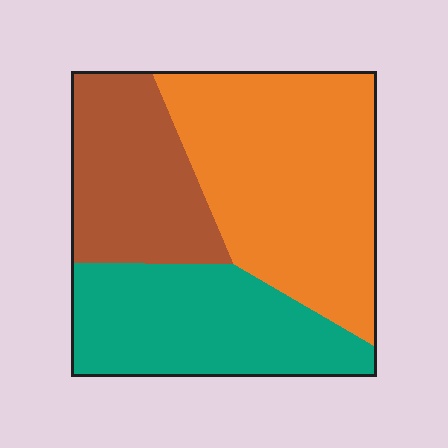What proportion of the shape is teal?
Teal covers 31% of the shape.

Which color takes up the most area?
Orange, at roughly 45%.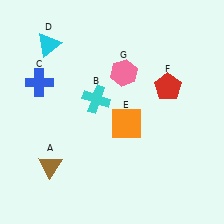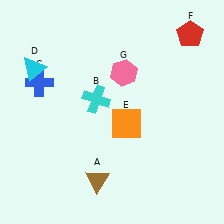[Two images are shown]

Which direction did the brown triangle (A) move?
The brown triangle (A) moved right.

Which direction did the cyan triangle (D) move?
The cyan triangle (D) moved down.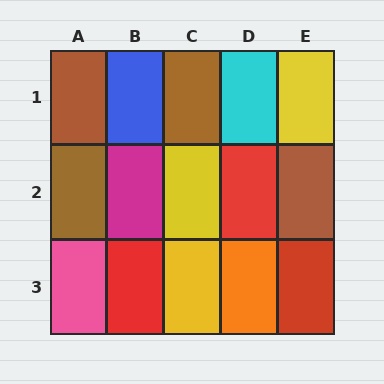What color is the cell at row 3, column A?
Pink.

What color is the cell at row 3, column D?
Orange.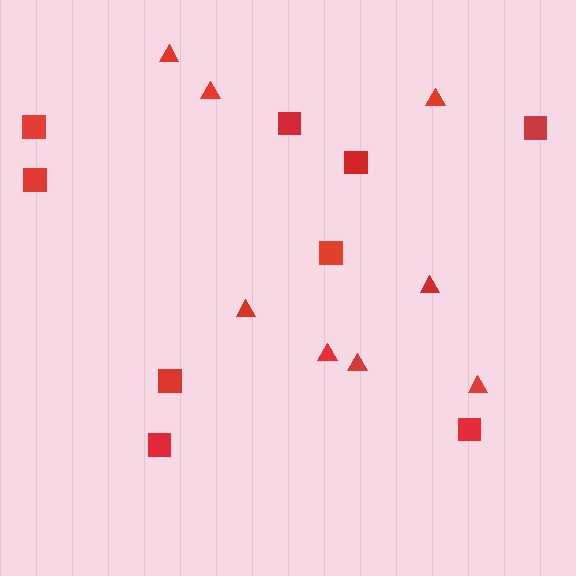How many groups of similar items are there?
There are 2 groups: one group of triangles (8) and one group of squares (9).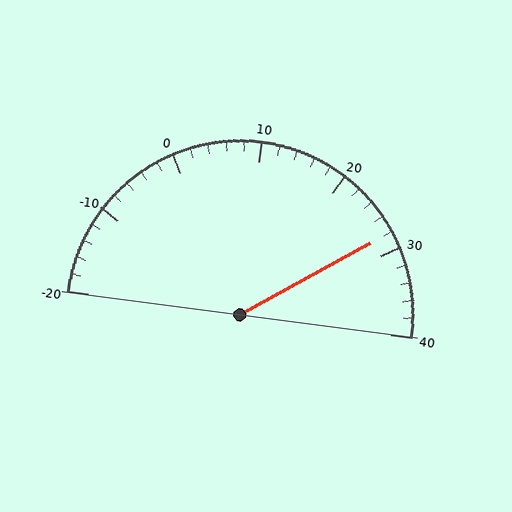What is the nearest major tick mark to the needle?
The nearest major tick mark is 30.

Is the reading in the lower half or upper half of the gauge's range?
The reading is in the upper half of the range (-20 to 40).